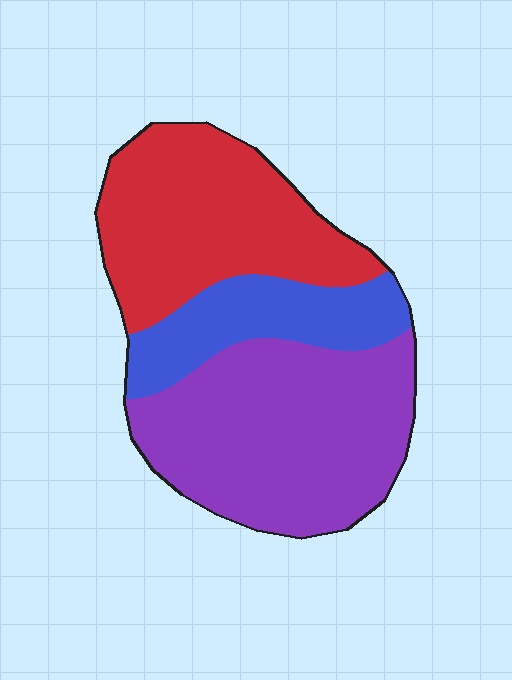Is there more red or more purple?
Purple.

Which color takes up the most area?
Purple, at roughly 45%.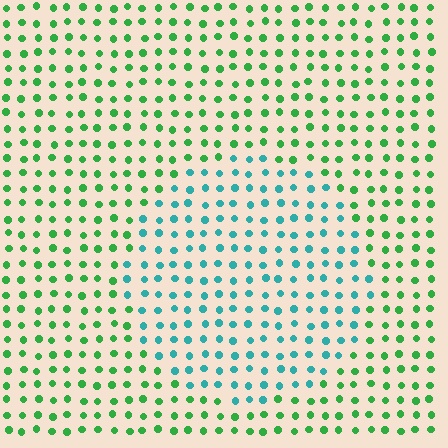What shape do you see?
I see a circle.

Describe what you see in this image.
The image is filled with small green elements in a uniform arrangement. A circle-shaped region is visible where the elements are tinted to a slightly different hue, forming a subtle color boundary.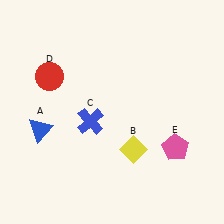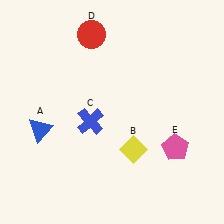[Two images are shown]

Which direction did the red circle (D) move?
The red circle (D) moved up.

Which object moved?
The red circle (D) moved up.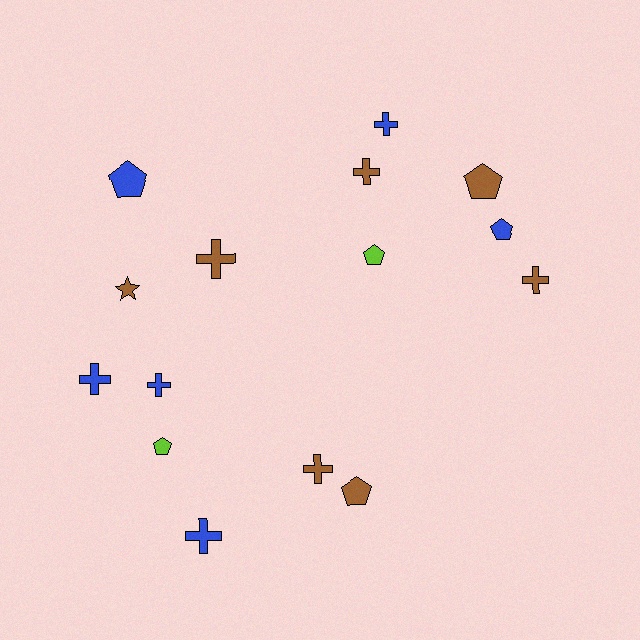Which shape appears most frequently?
Cross, with 8 objects.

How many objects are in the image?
There are 15 objects.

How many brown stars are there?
There is 1 brown star.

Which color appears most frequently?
Brown, with 7 objects.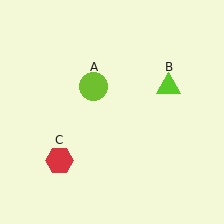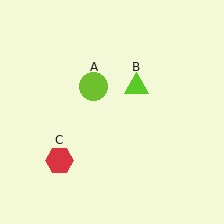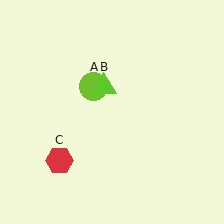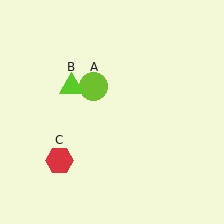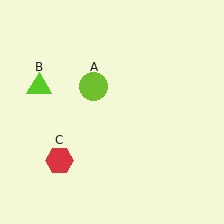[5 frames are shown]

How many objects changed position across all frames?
1 object changed position: lime triangle (object B).